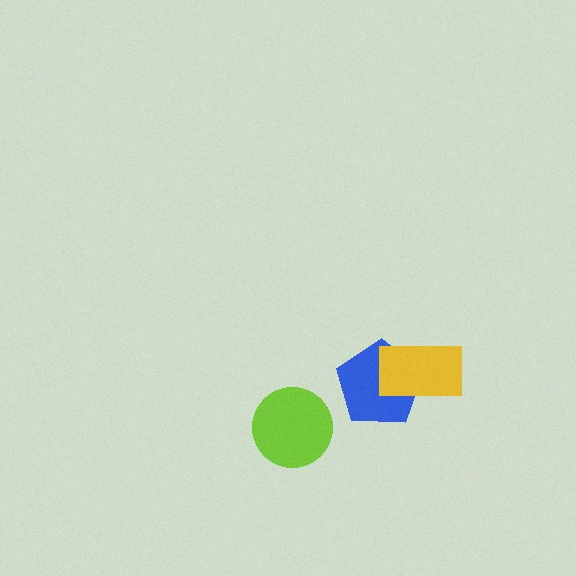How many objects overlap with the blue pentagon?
1 object overlaps with the blue pentagon.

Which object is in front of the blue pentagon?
The yellow rectangle is in front of the blue pentagon.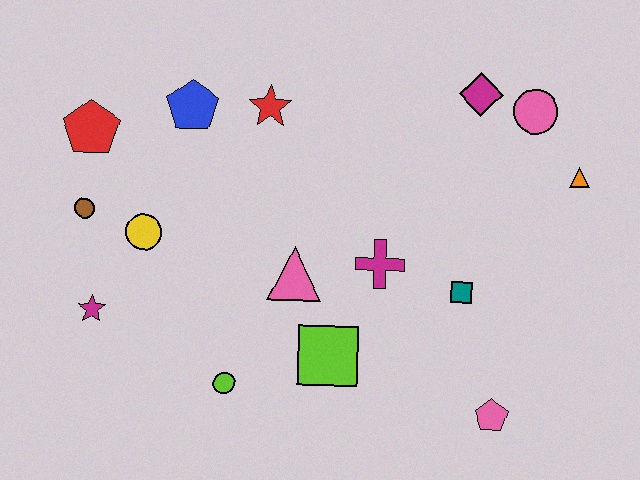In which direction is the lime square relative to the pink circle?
The lime square is below the pink circle.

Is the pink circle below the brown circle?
No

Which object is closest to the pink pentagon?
The teal square is closest to the pink pentagon.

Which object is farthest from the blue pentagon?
The pink pentagon is farthest from the blue pentagon.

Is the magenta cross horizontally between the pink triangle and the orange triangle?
Yes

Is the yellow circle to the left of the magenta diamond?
Yes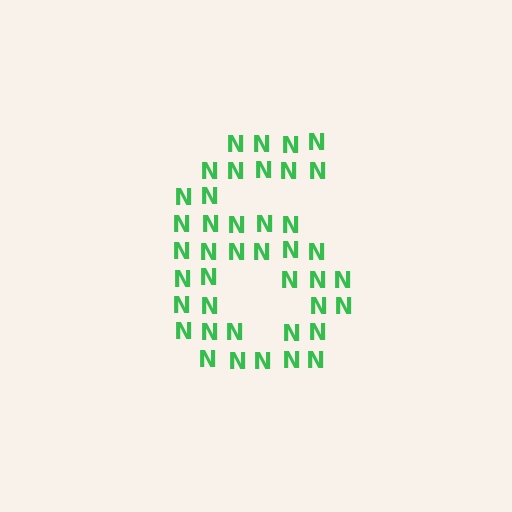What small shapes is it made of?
It is made of small letter N's.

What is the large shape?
The large shape is the digit 6.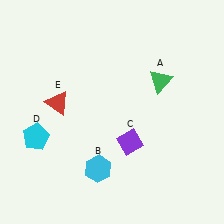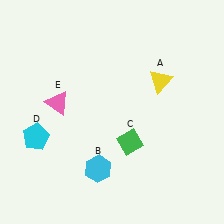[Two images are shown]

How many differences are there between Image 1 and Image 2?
There are 3 differences between the two images.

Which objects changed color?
A changed from green to yellow. C changed from purple to green. E changed from red to pink.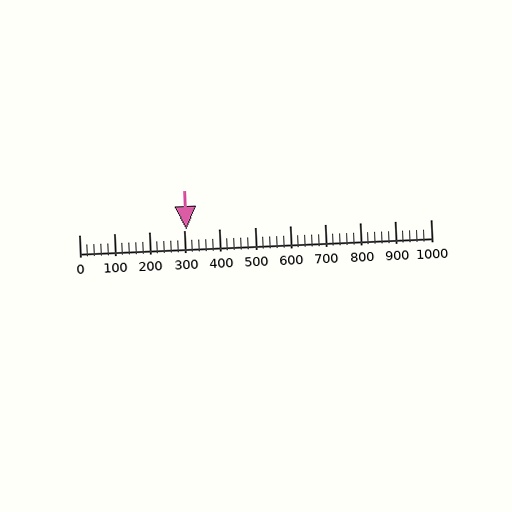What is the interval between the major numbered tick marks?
The major tick marks are spaced 100 units apart.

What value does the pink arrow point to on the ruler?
The pink arrow points to approximately 305.